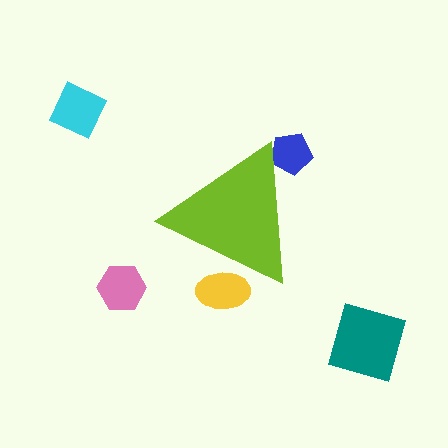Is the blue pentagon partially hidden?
Yes, the blue pentagon is partially hidden behind the lime triangle.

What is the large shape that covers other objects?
A lime triangle.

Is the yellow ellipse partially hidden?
Yes, the yellow ellipse is partially hidden behind the lime triangle.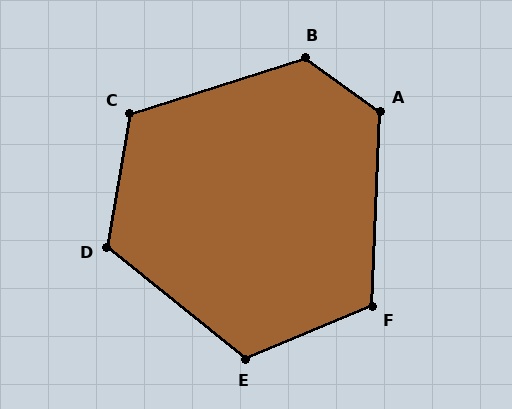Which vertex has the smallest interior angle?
F, at approximately 115 degrees.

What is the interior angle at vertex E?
Approximately 119 degrees (obtuse).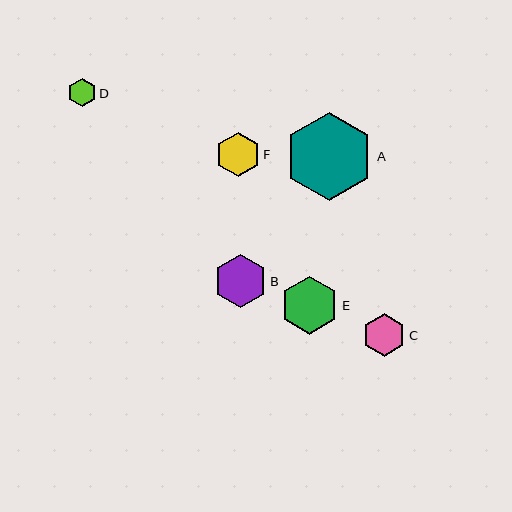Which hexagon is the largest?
Hexagon A is the largest with a size of approximately 89 pixels.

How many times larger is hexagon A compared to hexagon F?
Hexagon A is approximately 2.0 times the size of hexagon F.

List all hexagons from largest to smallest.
From largest to smallest: A, E, B, F, C, D.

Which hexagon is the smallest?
Hexagon D is the smallest with a size of approximately 28 pixels.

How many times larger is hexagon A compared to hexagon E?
Hexagon A is approximately 1.5 times the size of hexagon E.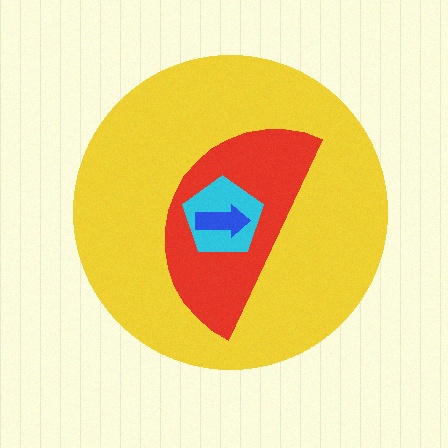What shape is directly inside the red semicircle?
The cyan pentagon.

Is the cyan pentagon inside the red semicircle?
Yes.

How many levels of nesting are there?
4.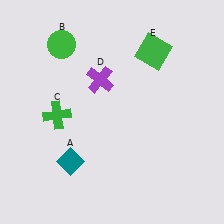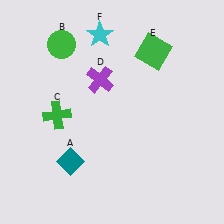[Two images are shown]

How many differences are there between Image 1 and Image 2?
There is 1 difference between the two images.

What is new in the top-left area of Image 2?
A cyan star (F) was added in the top-left area of Image 2.